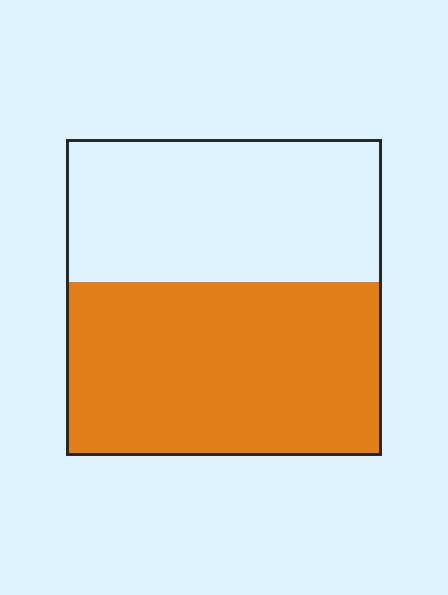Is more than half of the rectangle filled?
Yes.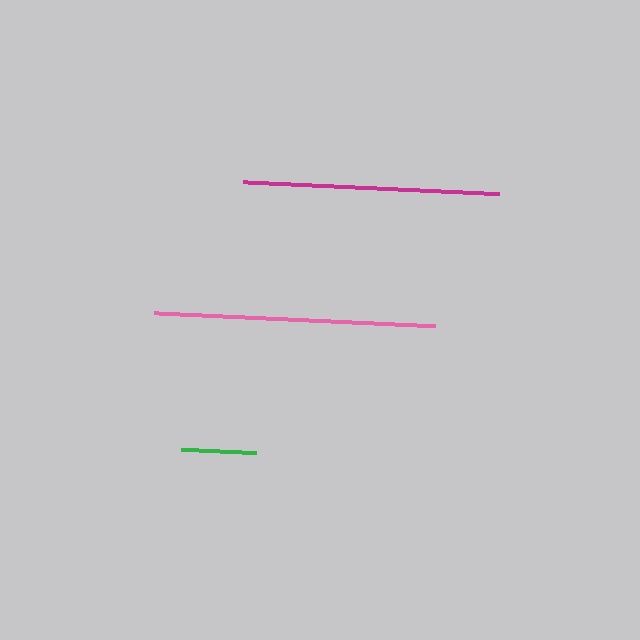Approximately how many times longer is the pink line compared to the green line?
The pink line is approximately 3.7 times the length of the green line.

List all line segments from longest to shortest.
From longest to shortest: pink, magenta, green.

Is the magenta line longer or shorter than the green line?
The magenta line is longer than the green line.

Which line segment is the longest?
The pink line is the longest at approximately 281 pixels.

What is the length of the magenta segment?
The magenta segment is approximately 257 pixels long.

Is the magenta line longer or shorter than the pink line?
The pink line is longer than the magenta line.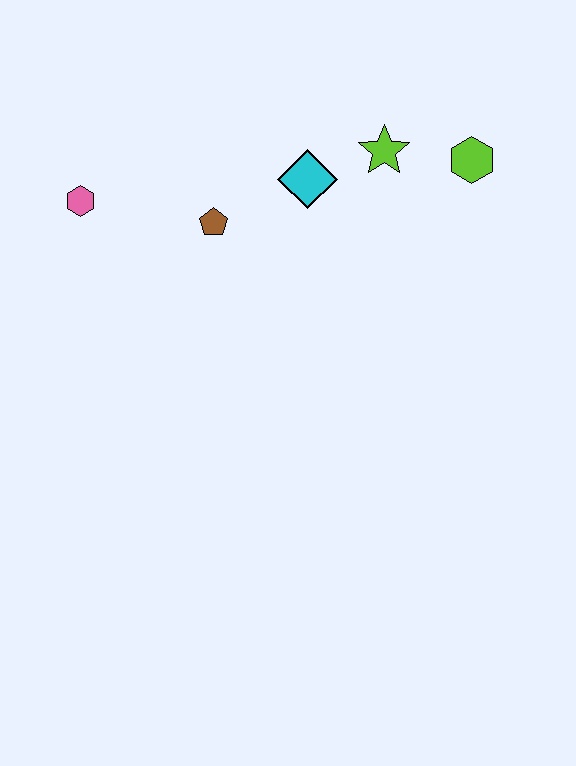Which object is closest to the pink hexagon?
The brown pentagon is closest to the pink hexagon.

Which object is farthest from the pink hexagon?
The lime hexagon is farthest from the pink hexagon.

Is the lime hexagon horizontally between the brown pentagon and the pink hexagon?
No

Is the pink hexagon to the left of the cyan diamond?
Yes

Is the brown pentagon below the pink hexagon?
Yes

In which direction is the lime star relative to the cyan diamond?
The lime star is to the right of the cyan diamond.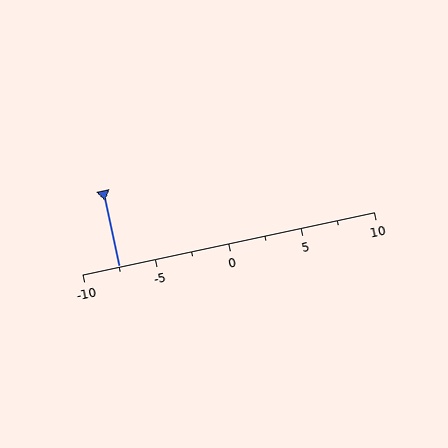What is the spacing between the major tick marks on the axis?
The major ticks are spaced 5 apart.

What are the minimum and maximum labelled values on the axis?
The axis runs from -10 to 10.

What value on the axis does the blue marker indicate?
The marker indicates approximately -7.5.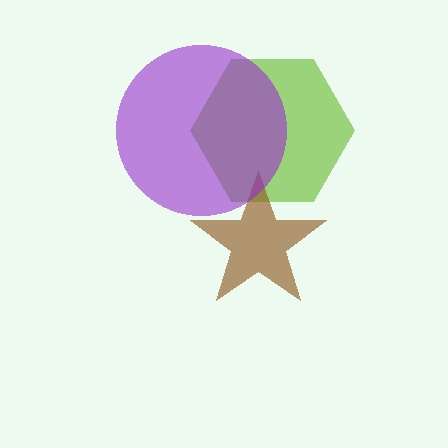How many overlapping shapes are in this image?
There are 3 overlapping shapes in the image.